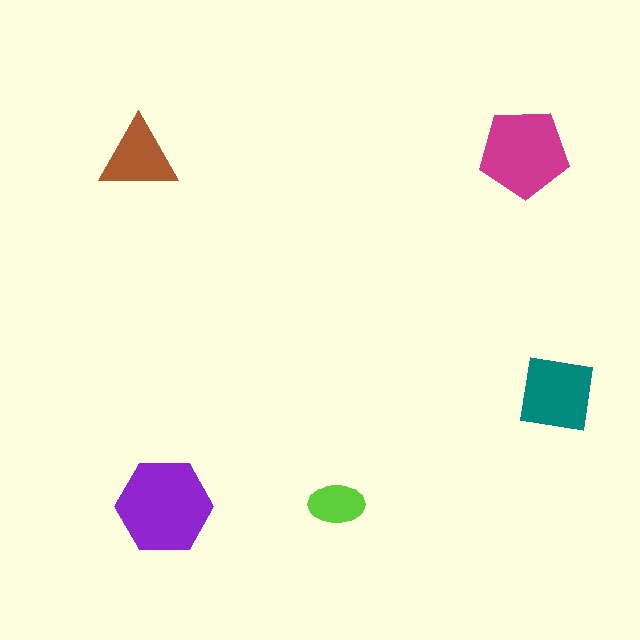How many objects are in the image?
There are 5 objects in the image.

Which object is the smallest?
The lime ellipse.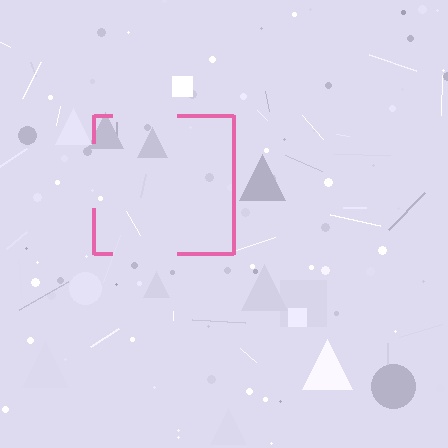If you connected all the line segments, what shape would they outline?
They would outline a square.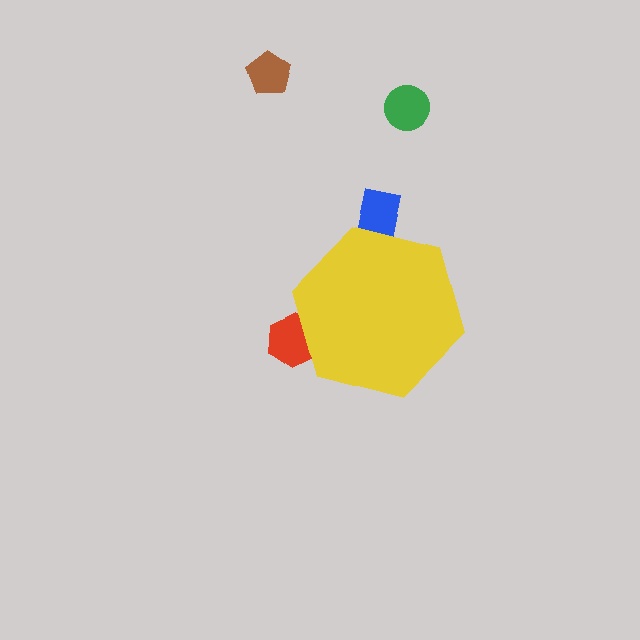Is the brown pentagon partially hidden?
No, the brown pentagon is fully visible.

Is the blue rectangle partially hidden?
Yes, the blue rectangle is partially hidden behind the yellow hexagon.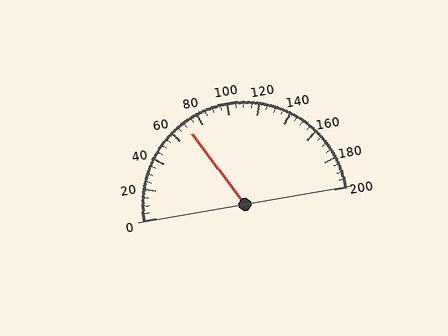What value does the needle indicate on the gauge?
The needle indicates approximately 70.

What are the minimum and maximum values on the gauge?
The gauge ranges from 0 to 200.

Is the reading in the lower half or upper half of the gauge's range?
The reading is in the lower half of the range (0 to 200).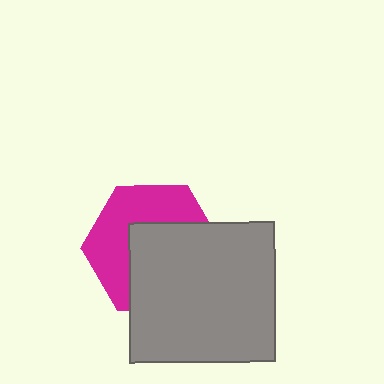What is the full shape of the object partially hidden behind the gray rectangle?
The partially hidden object is a magenta hexagon.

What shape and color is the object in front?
The object in front is a gray rectangle.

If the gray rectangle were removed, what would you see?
You would see the complete magenta hexagon.